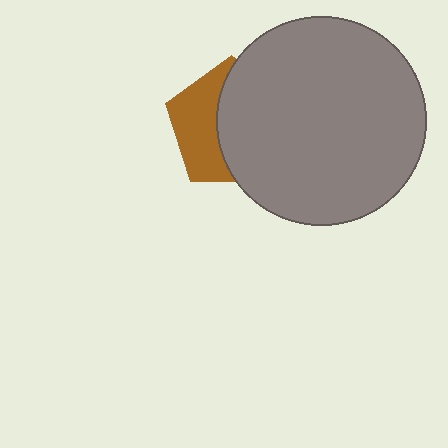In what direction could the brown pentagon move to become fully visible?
The brown pentagon could move left. That would shift it out from behind the gray circle entirely.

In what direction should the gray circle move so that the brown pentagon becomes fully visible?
The gray circle should move right. That is the shortest direction to clear the overlap and leave the brown pentagon fully visible.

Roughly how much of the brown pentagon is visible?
A small part of it is visible (roughly 40%).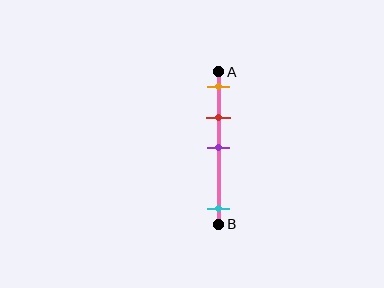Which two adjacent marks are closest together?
The orange and red marks are the closest adjacent pair.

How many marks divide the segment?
There are 4 marks dividing the segment.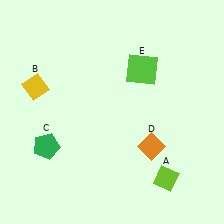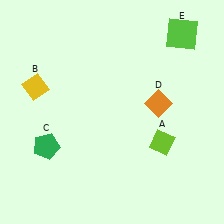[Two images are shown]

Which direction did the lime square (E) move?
The lime square (E) moved right.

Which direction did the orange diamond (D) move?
The orange diamond (D) moved up.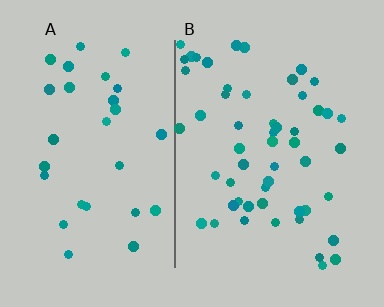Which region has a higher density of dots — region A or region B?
B (the right).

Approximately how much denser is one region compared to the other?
Approximately 1.8× — region B over region A.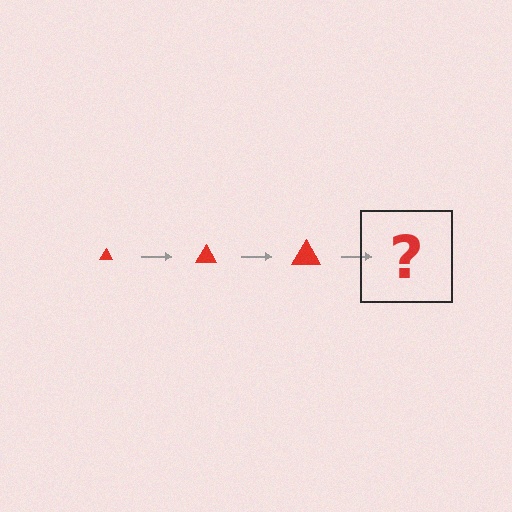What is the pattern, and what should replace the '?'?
The pattern is that the triangle gets progressively larger each step. The '?' should be a red triangle, larger than the previous one.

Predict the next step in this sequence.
The next step is a red triangle, larger than the previous one.